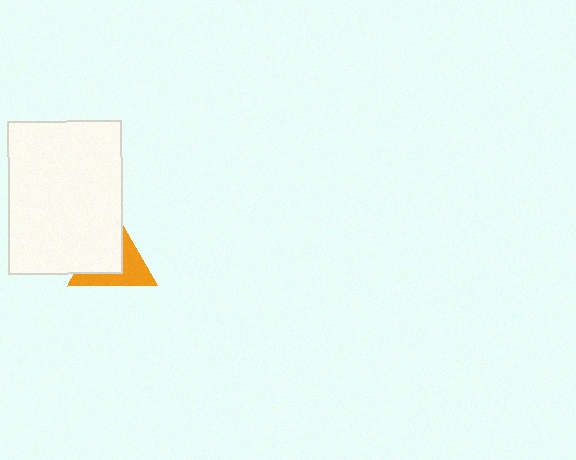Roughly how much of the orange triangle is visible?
About half of it is visible (roughly 47%).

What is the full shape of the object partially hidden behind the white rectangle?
The partially hidden object is an orange triangle.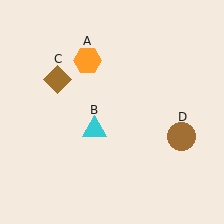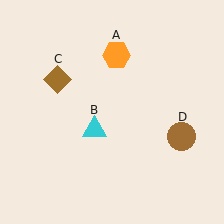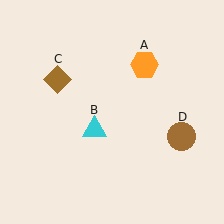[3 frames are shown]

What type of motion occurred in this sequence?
The orange hexagon (object A) rotated clockwise around the center of the scene.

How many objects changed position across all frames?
1 object changed position: orange hexagon (object A).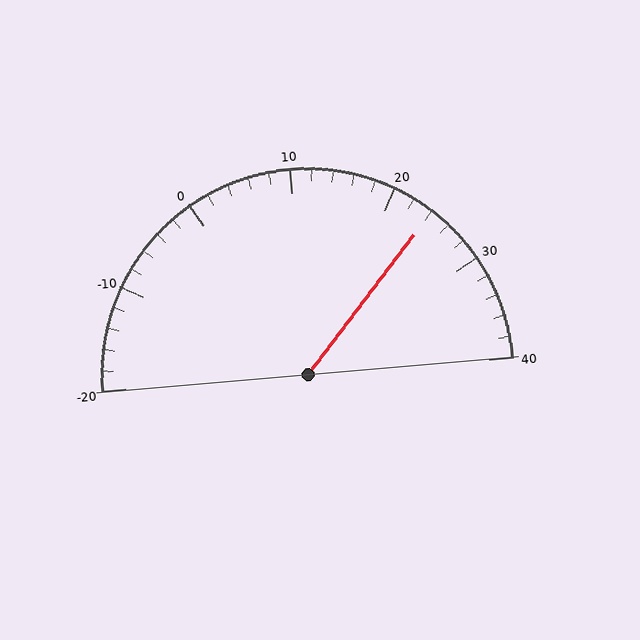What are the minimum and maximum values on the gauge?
The gauge ranges from -20 to 40.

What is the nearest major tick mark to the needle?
The nearest major tick mark is 20.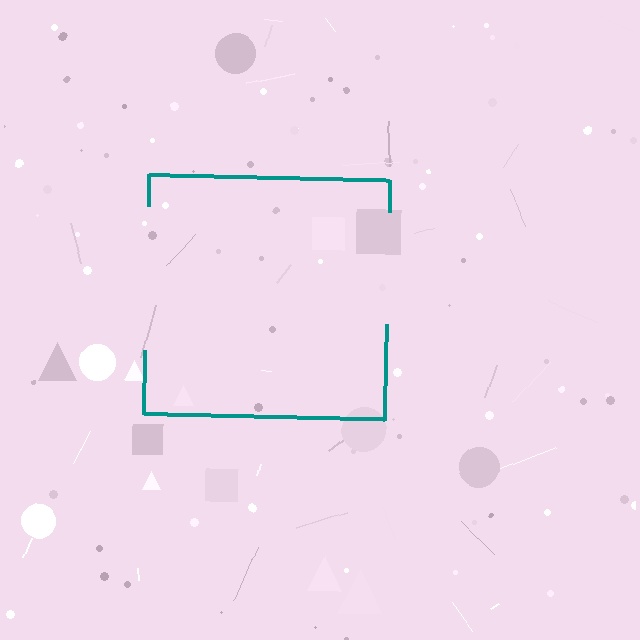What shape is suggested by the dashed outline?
The dashed outline suggests a square.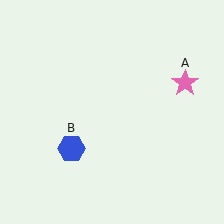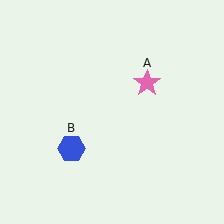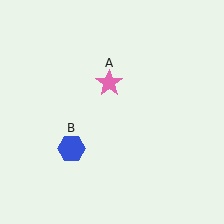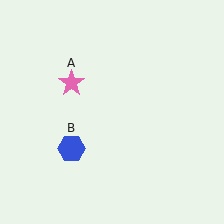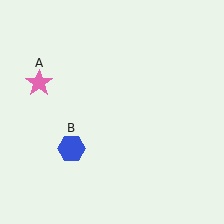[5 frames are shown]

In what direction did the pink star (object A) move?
The pink star (object A) moved left.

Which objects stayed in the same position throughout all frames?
Blue hexagon (object B) remained stationary.